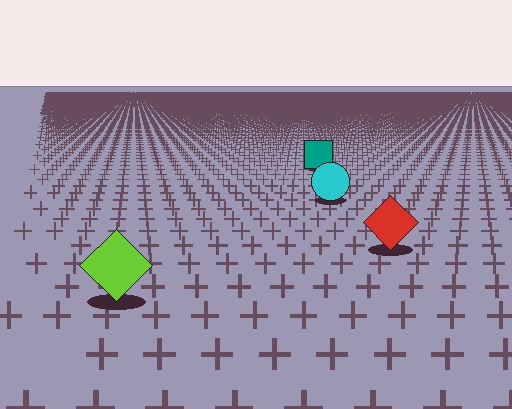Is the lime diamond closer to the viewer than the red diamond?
Yes. The lime diamond is closer — you can tell from the texture gradient: the ground texture is coarser near it.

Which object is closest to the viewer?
The lime diamond is closest. The texture marks near it are larger and more spread out.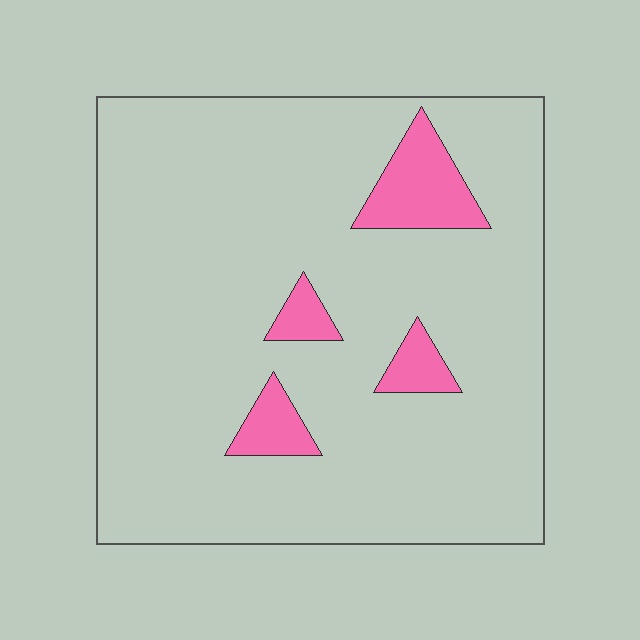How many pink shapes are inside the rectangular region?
4.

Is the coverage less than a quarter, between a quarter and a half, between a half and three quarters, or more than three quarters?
Less than a quarter.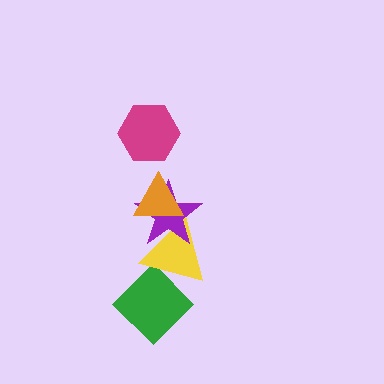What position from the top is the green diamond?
The green diamond is 5th from the top.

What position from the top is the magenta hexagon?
The magenta hexagon is 1st from the top.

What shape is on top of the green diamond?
The yellow triangle is on top of the green diamond.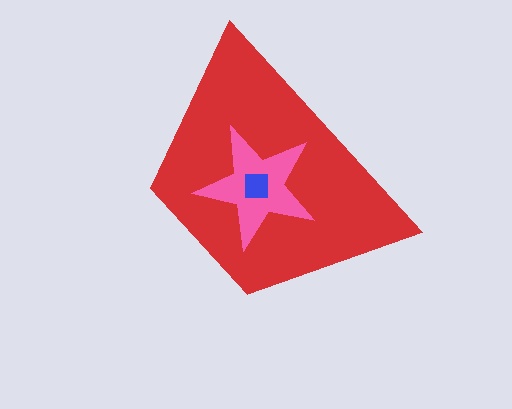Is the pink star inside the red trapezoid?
Yes.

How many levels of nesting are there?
3.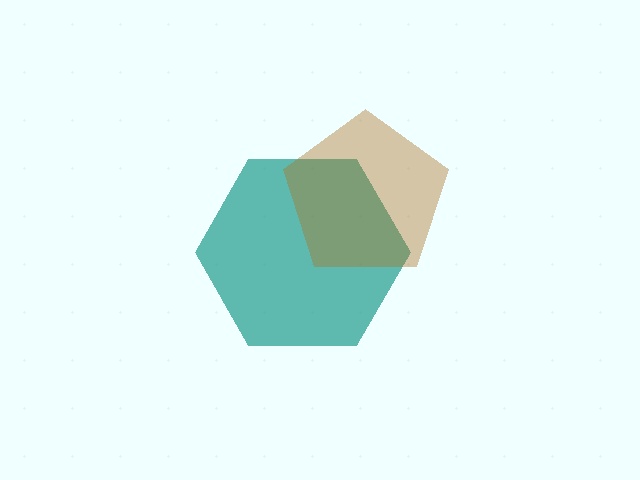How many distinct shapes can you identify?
There are 2 distinct shapes: a teal hexagon, a brown pentagon.